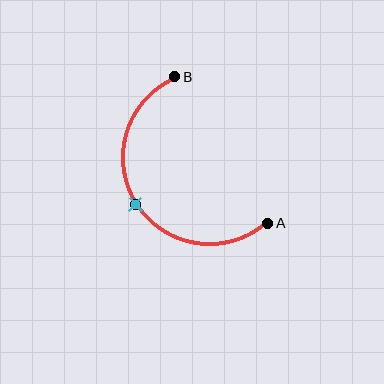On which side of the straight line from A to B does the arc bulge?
The arc bulges to the left of the straight line connecting A and B.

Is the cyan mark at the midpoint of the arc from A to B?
Yes. The cyan mark lies on the arc at equal arc-length from both A and B — it is the arc midpoint.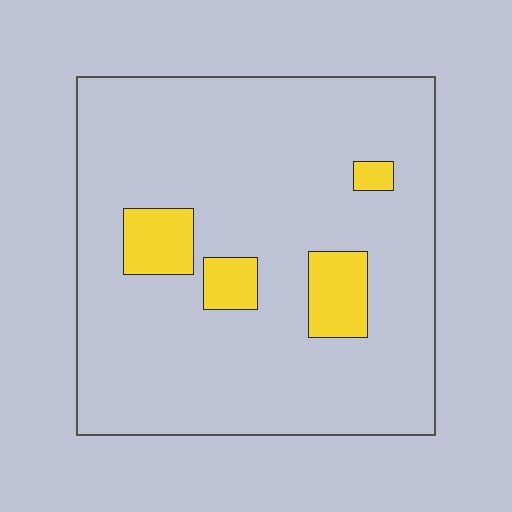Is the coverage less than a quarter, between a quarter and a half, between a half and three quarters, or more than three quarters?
Less than a quarter.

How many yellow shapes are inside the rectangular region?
4.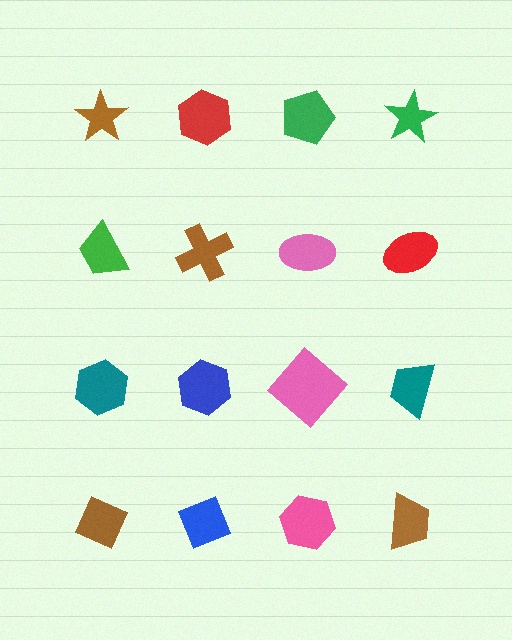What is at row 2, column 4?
A red ellipse.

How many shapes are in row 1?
4 shapes.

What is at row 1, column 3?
A green pentagon.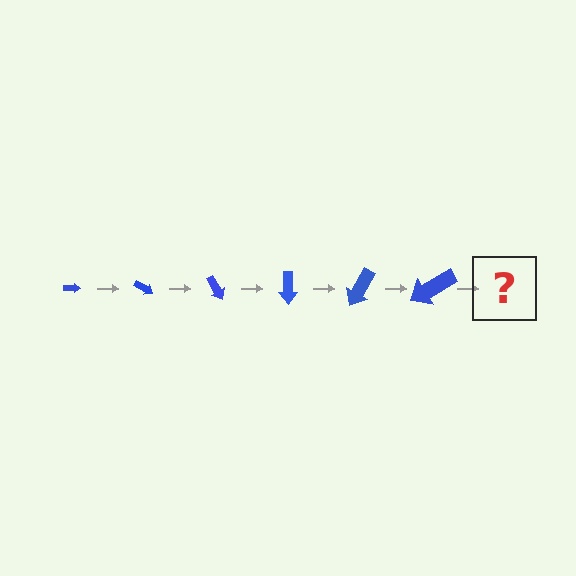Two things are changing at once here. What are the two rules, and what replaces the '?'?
The two rules are that the arrow grows larger each step and it rotates 30 degrees each step. The '?' should be an arrow, larger than the previous one and rotated 180 degrees from the start.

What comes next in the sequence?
The next element should be an arrow, larger than the previous one and rotated 180 degrees from the start.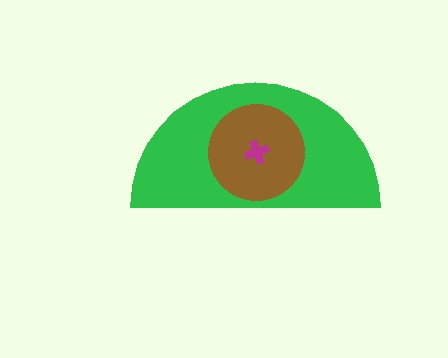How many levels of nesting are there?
3.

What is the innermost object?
The magenta cross.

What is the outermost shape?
The green semicircle.